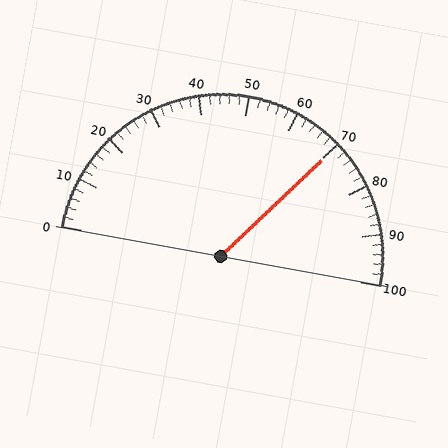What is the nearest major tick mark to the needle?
The nearest major tick mark is 70.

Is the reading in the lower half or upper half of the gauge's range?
The reading is in the upper half of the range (0 to 100).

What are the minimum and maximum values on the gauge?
The gauge ranges from 0 to 100.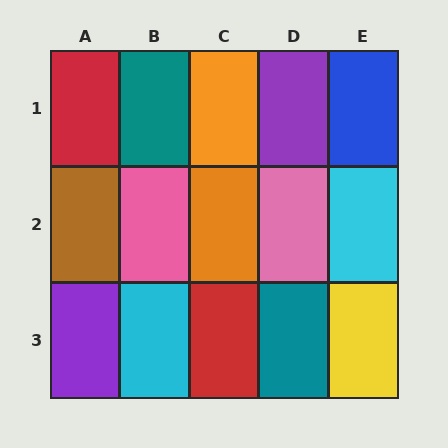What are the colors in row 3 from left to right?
Purple, cyan, red, teal, yellow.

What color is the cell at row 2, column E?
Cyan.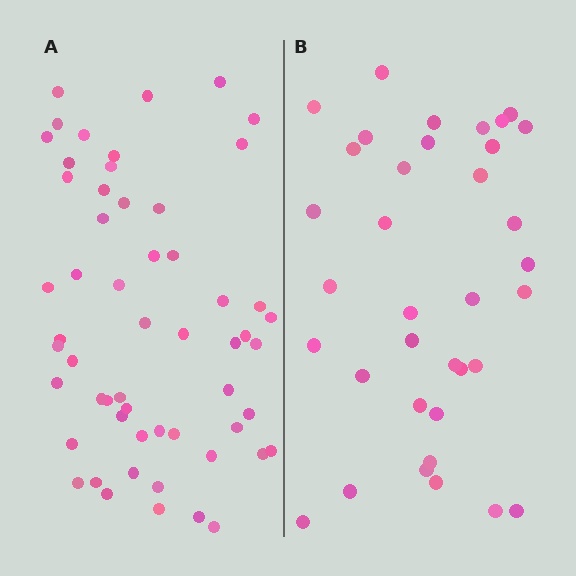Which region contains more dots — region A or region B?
Region A (the left region) has more dots.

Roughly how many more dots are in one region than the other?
Region A has approximately 20 more dots than region B.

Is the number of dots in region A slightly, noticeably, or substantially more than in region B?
Region A has substantially more. The ratio is roughly 1.6 to 1.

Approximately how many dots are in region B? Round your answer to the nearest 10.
About 40 dots. (The exact count is 36, which rounds to 40.)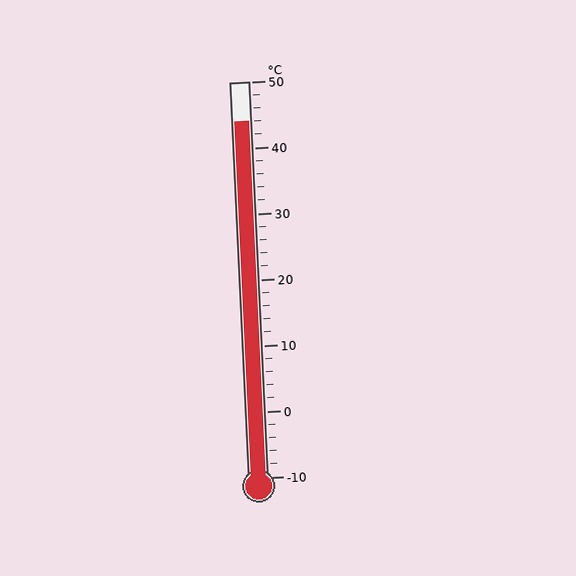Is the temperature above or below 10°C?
The temperature is above 10°C.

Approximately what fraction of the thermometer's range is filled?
The thermometer is filled to approximately 90% of its range.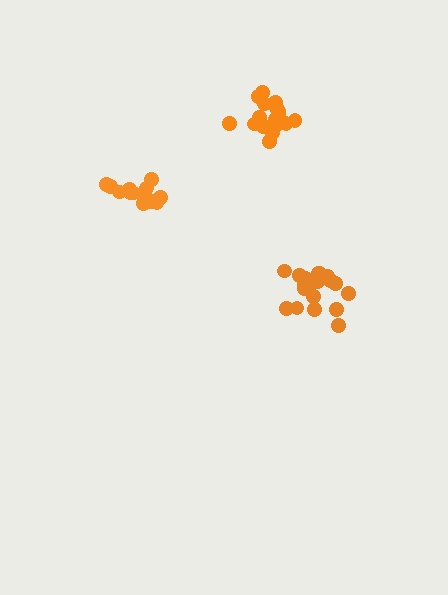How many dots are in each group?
Group 1: 20 dots, Group 2: 14 dots, Group 3: 18 dots (52 total).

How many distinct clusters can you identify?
There are 3 distinct clusters.